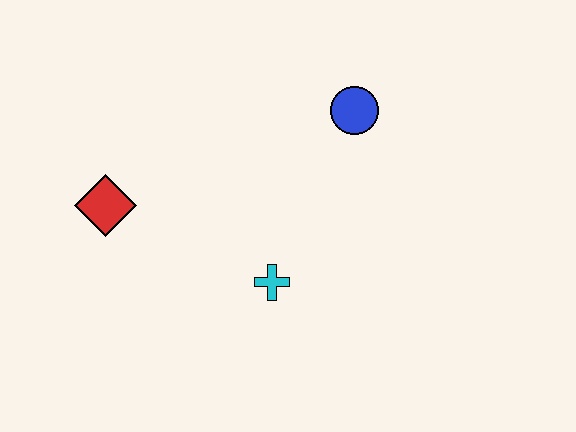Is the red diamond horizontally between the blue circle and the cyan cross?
No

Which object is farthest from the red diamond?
The blue circle is farthest from the red diamond.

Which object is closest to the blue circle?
The cyan cross is closest to the blue circle.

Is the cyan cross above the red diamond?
No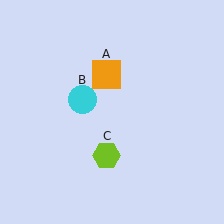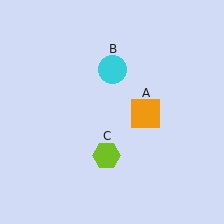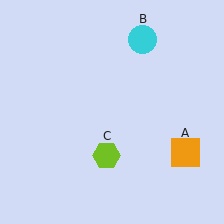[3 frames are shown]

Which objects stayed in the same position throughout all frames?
Lime hexagon (object C) remained stationary.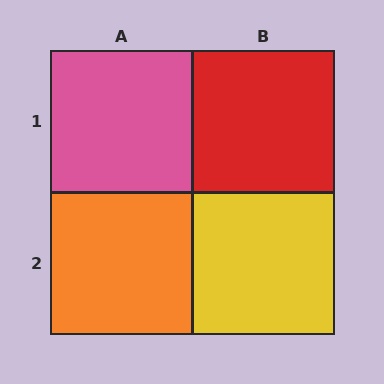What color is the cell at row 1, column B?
Red.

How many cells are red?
1 cell is red.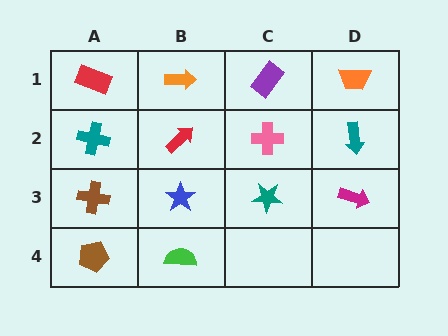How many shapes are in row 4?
2 shapes.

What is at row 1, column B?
An orange arrow.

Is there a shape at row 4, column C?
No, that cell is empty.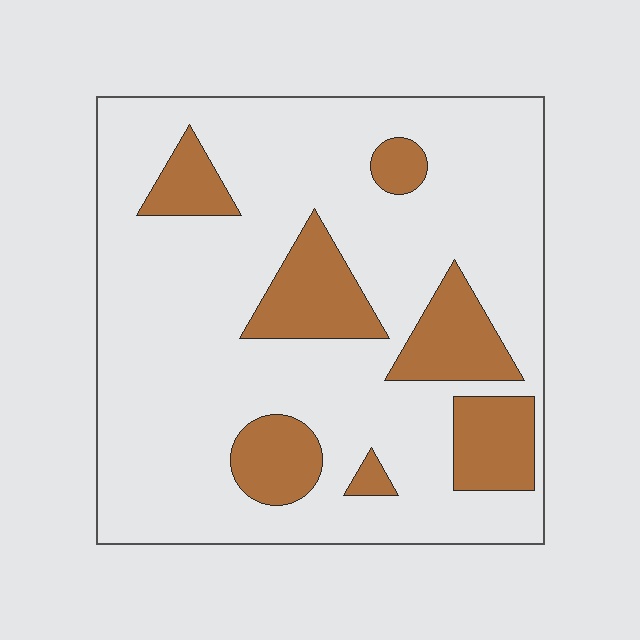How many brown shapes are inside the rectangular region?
7.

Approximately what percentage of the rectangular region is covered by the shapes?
Approximately 20%.